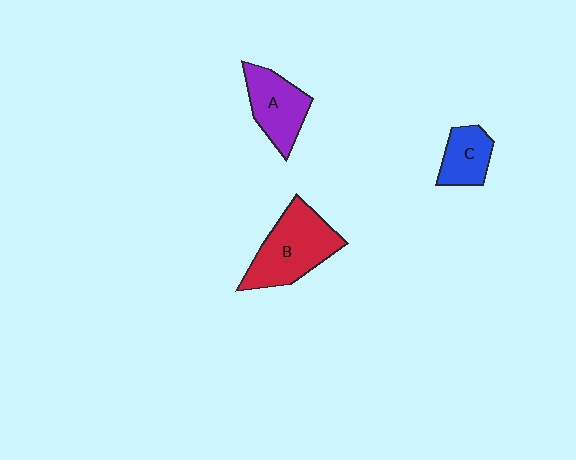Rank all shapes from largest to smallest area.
From largest to smallest: B (red), A (purple), C (blue).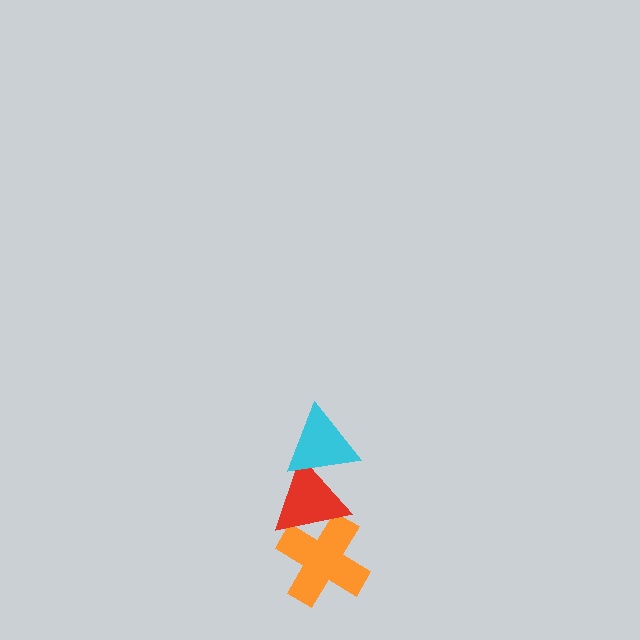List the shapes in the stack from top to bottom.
From top to bottom: the cyan triangle, the red triangle, the orange cross.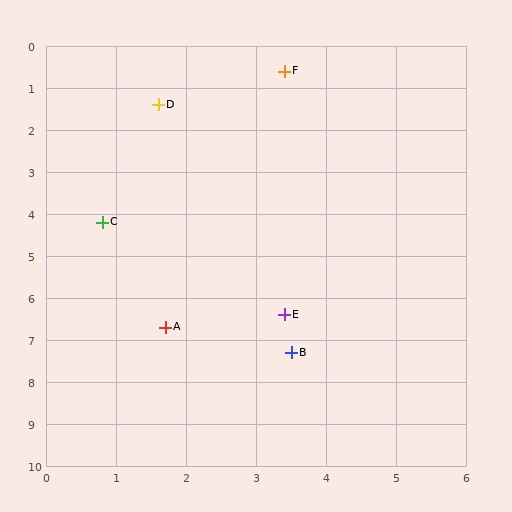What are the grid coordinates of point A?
Point A is at approximately (1.7, 6.7).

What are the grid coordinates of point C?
Point C is at approximately (0.8, 4.2).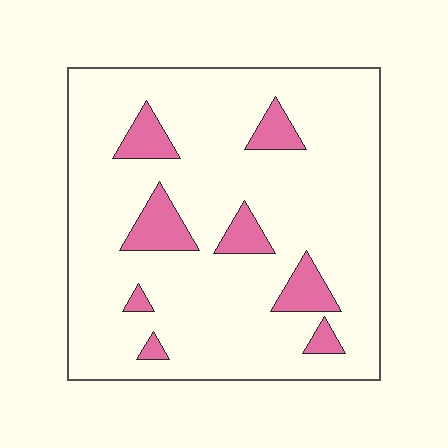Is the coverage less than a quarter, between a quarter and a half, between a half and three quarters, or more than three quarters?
Less than a quarter.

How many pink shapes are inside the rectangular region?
8.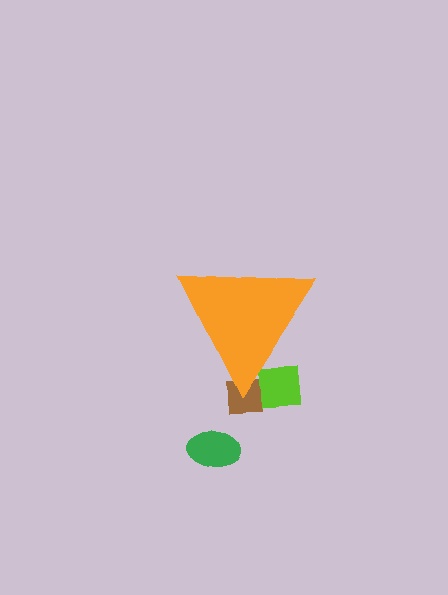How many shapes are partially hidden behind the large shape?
2 shapes are partially hidden.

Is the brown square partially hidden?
Yes, the brown square is partially hidden behind the orange triangle.